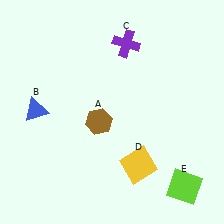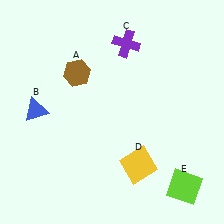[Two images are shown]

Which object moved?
The brown hexagon (A) moved up.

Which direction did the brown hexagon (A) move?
The brown hexagon (A) moved up.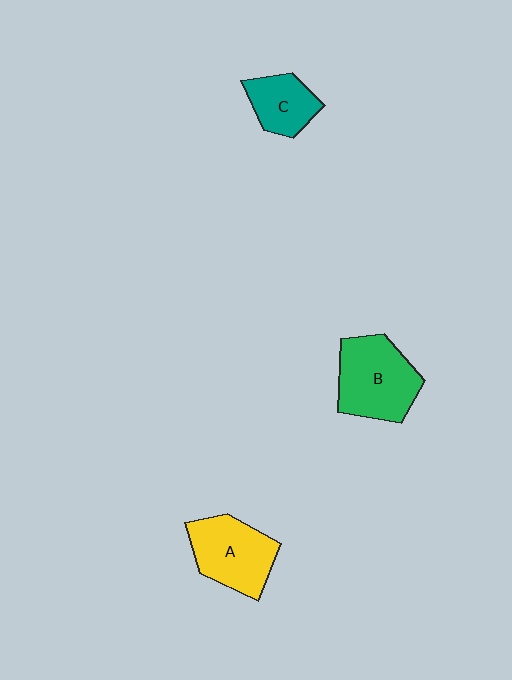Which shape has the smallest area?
Shape C (teal).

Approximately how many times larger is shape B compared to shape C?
Approximately 1.7 times.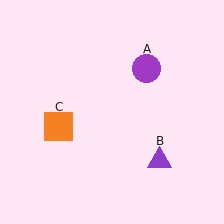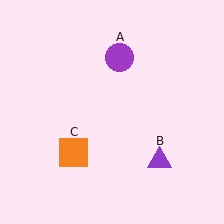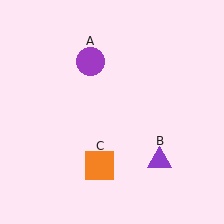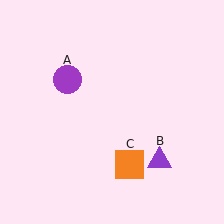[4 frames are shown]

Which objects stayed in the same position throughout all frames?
Purple triangle (object B) remained stationary.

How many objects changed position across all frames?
2 objects changed position: purple circle (object A), orange square (object C).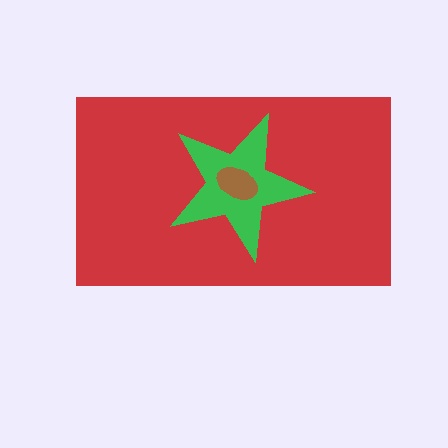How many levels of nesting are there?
3.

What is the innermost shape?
The brown ellipse.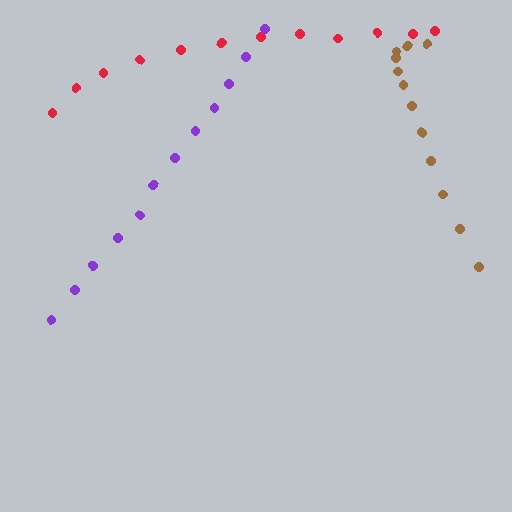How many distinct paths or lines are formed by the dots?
There are 3 distinct paths.